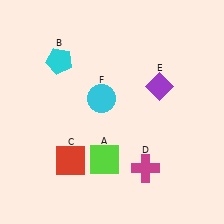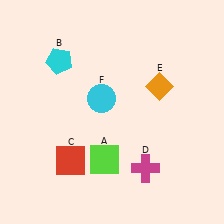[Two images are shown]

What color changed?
The diamond (E) changed from purple in Image 1 to orange in Image 2.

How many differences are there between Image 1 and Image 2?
There is 1 difference between the two images.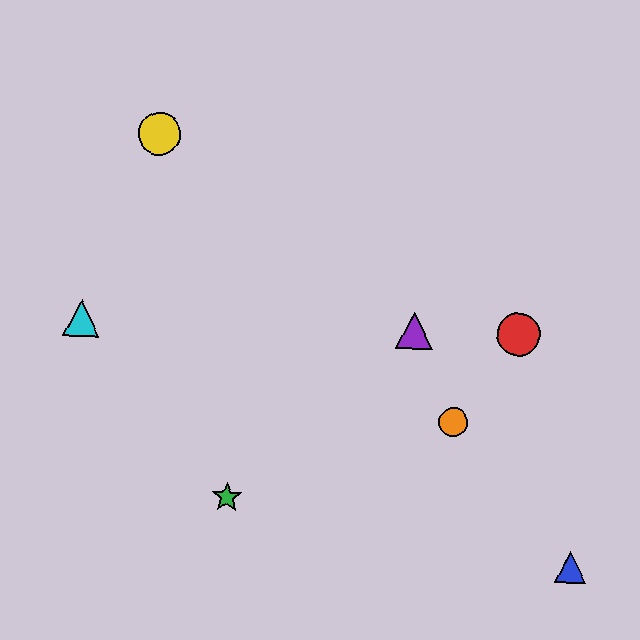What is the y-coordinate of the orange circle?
The orange circle is at y≈422.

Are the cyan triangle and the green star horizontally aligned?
No, the cyan triangle is at y≈318 and the green star is at y≈497.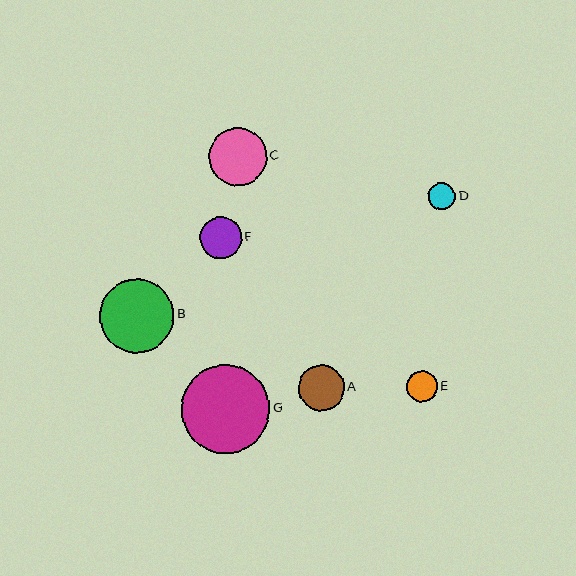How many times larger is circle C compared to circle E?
Circle C is approximately 1.9 times the size of circle E.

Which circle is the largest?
Circle G is the largest with a size of approximately 89 pixels.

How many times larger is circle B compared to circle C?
Circle B is approximately 1.3 times the size of circle C.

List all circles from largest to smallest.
From largest to smallest: G, B, C, A, F, E, D.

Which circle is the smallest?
Circle D is the smallest with a size of approximately 27 pixels.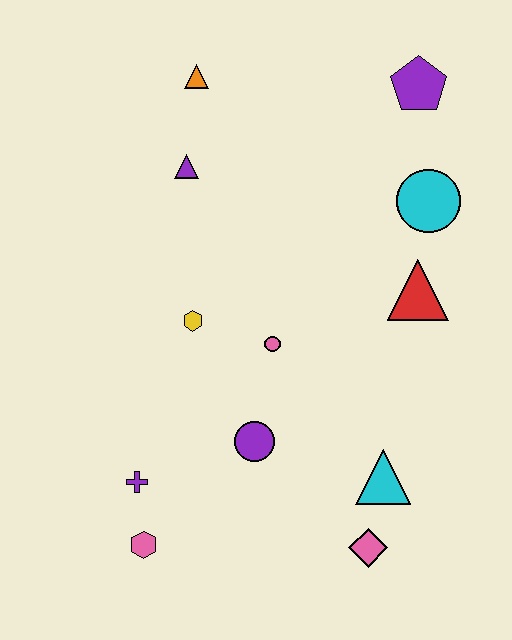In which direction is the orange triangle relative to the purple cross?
The orange triangle is above the purple cross.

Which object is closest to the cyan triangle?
The pink diamond is closest to the cyan triangle.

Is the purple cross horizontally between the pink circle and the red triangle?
No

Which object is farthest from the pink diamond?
The orange triangle is farthest from the pink diamond.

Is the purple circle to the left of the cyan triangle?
Yes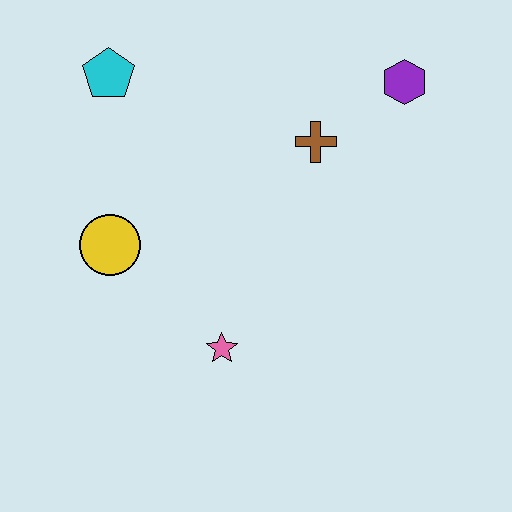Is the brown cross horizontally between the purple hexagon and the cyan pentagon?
Yes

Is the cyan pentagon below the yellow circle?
No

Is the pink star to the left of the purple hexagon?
Yes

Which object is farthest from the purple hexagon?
The yellow circle is farthest from the purple hexagon.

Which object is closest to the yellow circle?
The pink star is closest to the yellow circle.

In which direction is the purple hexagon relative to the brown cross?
The purple hexagon is to the right of the brown cross.